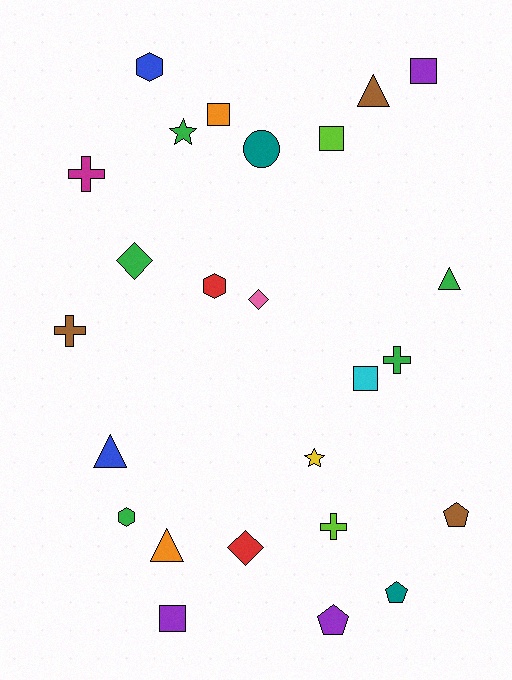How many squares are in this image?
There are 5 squares.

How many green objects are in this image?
There are 5 green objects.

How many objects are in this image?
There are 25 objects.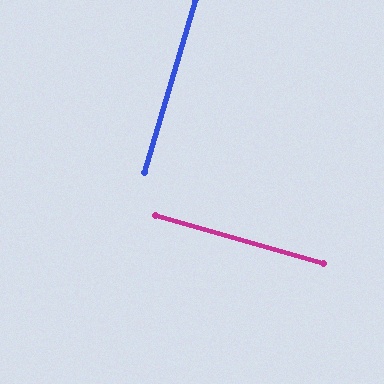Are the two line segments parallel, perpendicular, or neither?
Perpendicular — they meet at approximately 90°.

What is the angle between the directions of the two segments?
Approximately 90 degrees.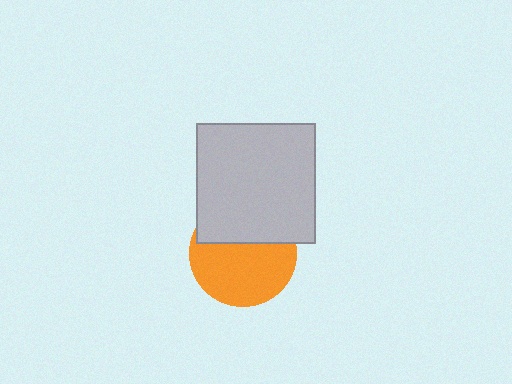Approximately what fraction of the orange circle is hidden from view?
Roughly 38% of the orange circle is hidden behind the light gray square.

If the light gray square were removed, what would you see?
You would see the complete orange circle.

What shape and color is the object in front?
The object in front is a light gray square.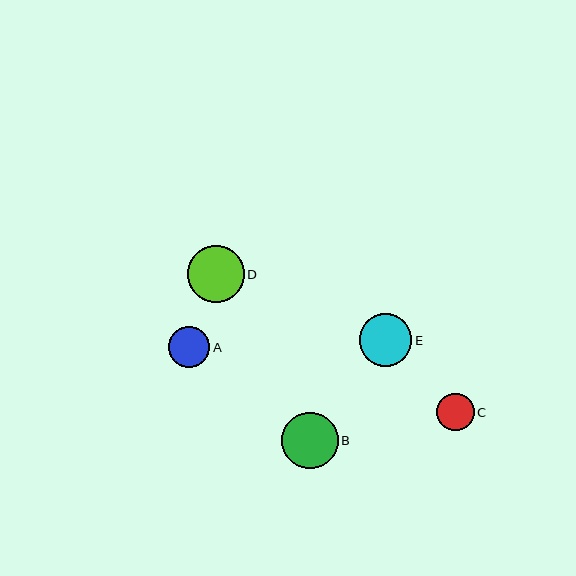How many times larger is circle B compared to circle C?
Circle B is approximately 1.5 times the size of circle C.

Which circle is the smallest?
Circle C is the smallest with a size of approximately 37 pixels.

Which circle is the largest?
Circle D is the largest with a size of approximately 57 pixels.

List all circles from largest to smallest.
From largest to smallest: D, B, E, A, C.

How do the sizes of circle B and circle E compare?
Circle B and circle E are approximately the same size.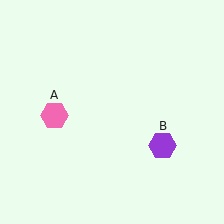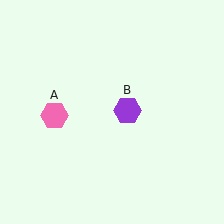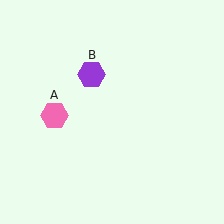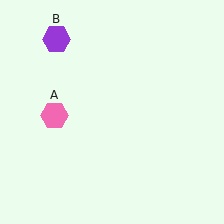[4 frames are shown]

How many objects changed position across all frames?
1 object changed position: purple hexagon (object B).